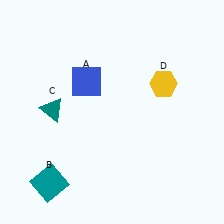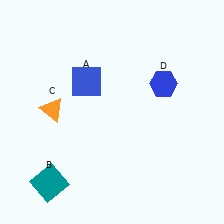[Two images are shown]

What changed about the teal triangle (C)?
In Image 1, C is teal. In Image 2, it changed to orange.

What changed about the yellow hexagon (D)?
In Image 1, D is yellow. In Image 2, it changed to blue.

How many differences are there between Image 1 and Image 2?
There are 2 differences between the two images.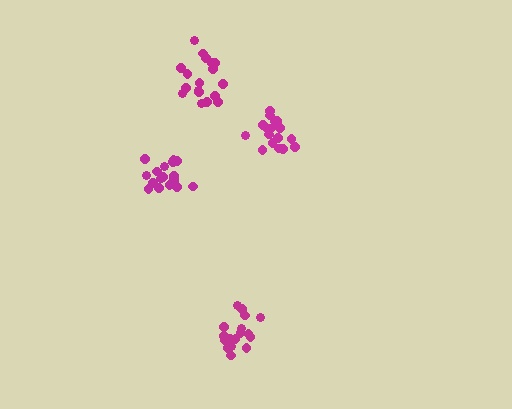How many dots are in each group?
Group 1: 18 dots, Group 2: 17 dots, Group 3: 17 dots, Group 4: 17 dots (69 total).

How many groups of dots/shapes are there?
There are 4 groups.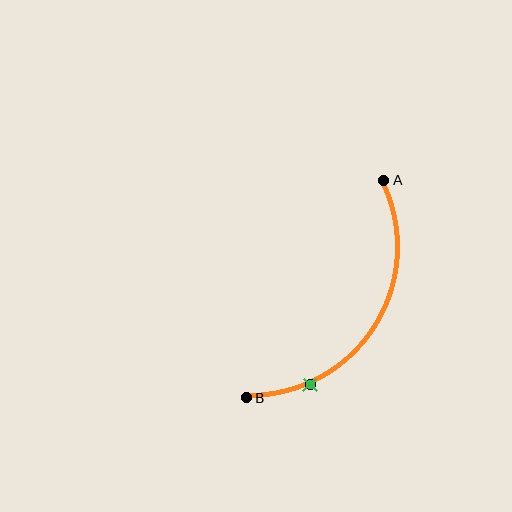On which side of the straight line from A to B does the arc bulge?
The arc bulges to the right of the straight line connecting A and B.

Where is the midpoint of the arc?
The arc midpoint is the point on the curve farthest from the straight line joining A and B. It sits to the right of that line.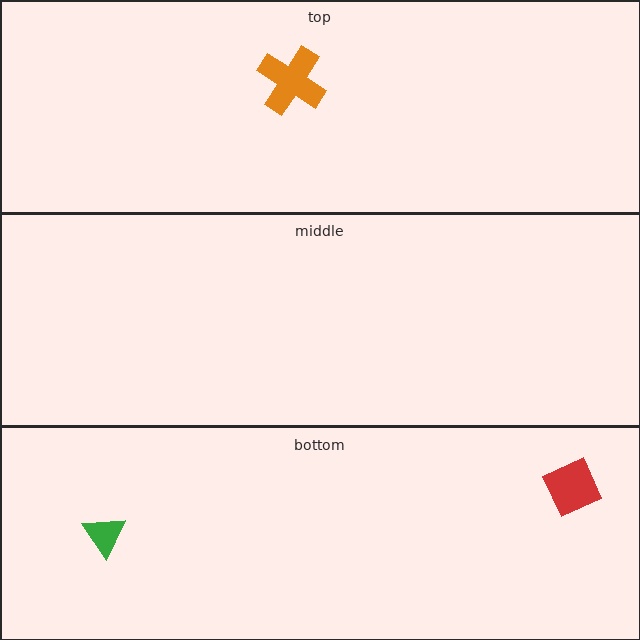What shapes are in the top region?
The orange cross.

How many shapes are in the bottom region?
2.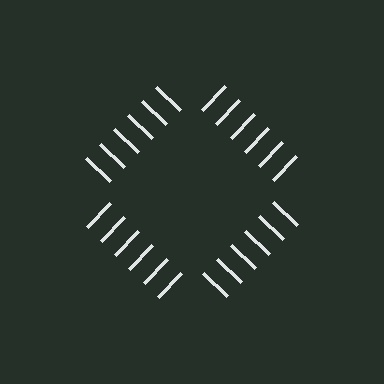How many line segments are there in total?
24 — 6 along each of the 4 edges.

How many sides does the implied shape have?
4 sides — the line-ends trace a square.